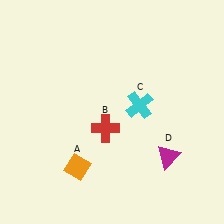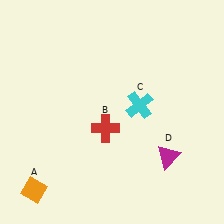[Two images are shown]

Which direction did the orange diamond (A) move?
The orange diamond (A) moved left.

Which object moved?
The orange diamond (A) moved left.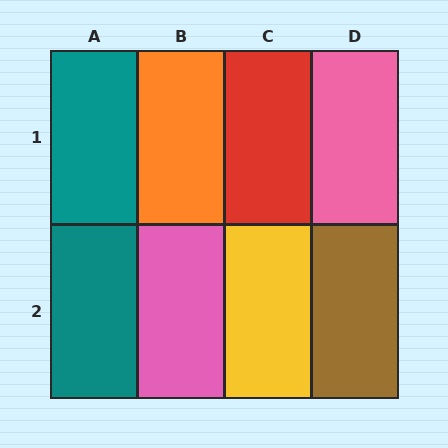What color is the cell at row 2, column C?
Yellow.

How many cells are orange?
1 cell is orange.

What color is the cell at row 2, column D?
Brown.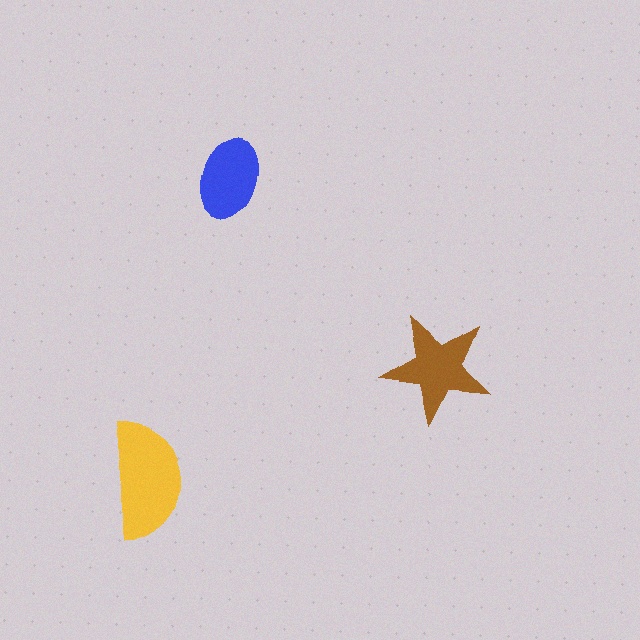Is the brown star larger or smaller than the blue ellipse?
Larger.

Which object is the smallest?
The blue ellipse.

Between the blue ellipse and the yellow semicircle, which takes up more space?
The yellow semicircle.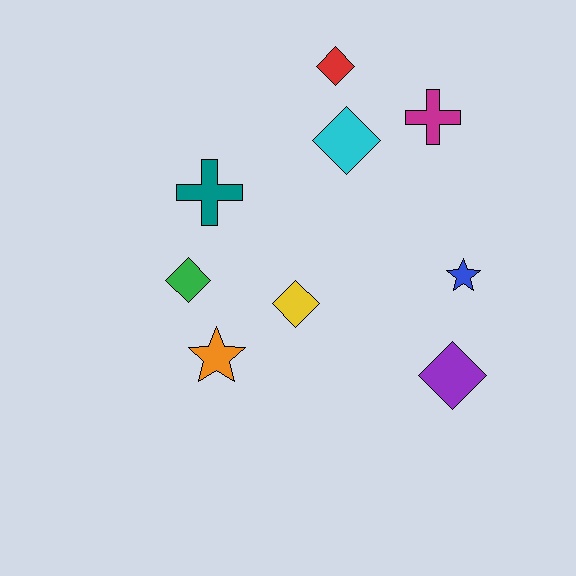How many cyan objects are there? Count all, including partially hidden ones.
There is 1 cyan object.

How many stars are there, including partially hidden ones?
There are 2 stars.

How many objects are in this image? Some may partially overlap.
There are 9 objects.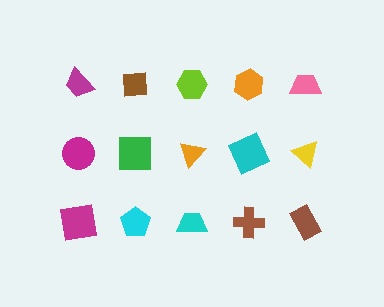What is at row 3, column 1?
A magenta square.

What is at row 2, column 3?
An orange triangle.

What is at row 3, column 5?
A brown rectangle.